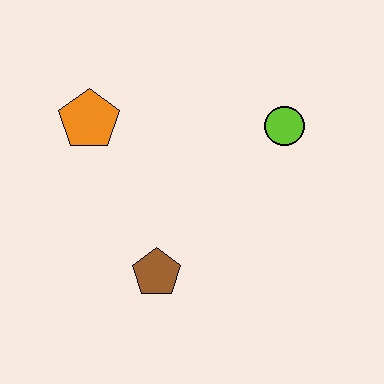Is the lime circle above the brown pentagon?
Yes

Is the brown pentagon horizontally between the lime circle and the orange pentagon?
Yes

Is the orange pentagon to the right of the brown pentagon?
No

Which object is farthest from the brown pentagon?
The lime circle is farthest from the brown pentagon.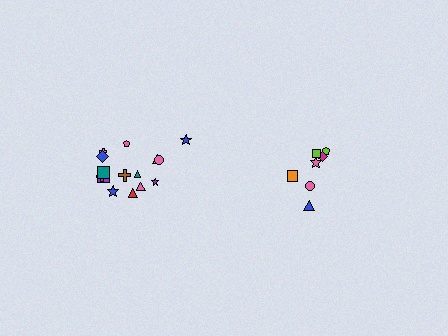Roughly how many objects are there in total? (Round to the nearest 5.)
Roughly 20 objects in total.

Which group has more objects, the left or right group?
The left group.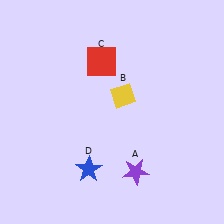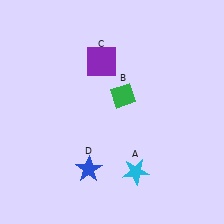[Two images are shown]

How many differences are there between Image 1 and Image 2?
There are 3 differences between the two images.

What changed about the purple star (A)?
In Image 1, A is purple. In Image 2, it changed to cyan.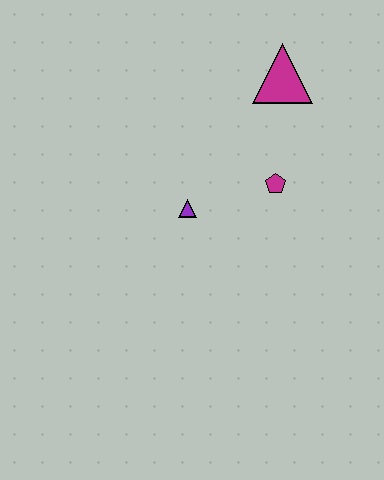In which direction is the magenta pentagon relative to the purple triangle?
The magenta pentagon is to the right of the purple triangle.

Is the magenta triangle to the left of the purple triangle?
No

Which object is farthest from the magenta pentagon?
The magenta triangle is farthest from the magenta pentagon.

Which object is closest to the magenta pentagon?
The purple triangle is closest to the magenta pentagon.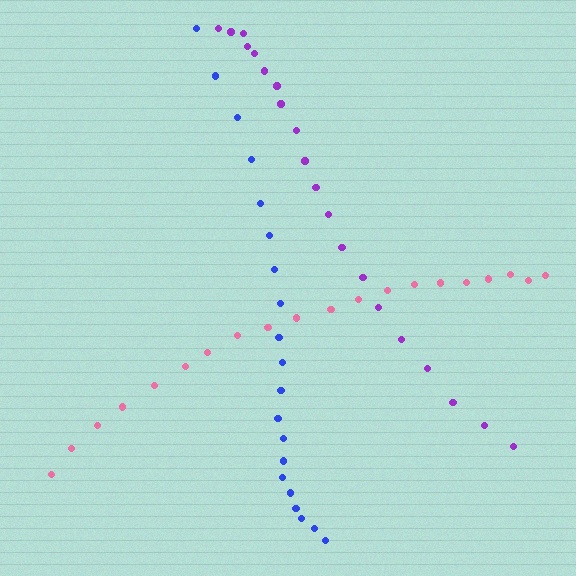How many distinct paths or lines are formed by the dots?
There are 3 distinct paths.